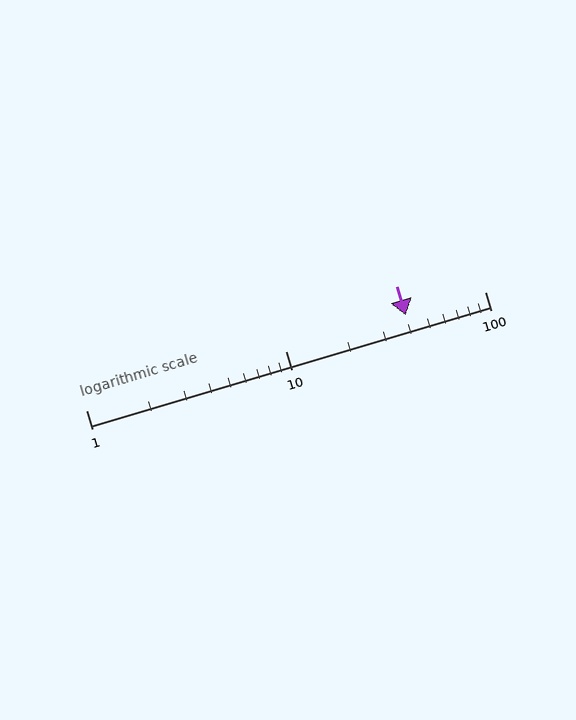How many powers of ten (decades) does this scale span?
The scale spans 2 decades, from 1 to 100.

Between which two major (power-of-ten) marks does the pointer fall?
The pointer is between 10 and 100.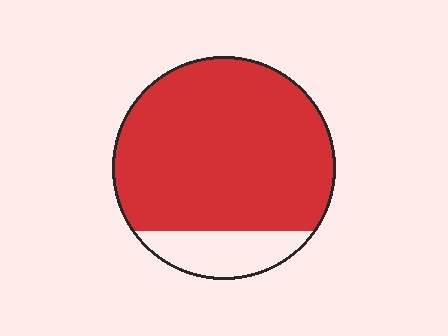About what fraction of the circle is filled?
About five sixths (5/6).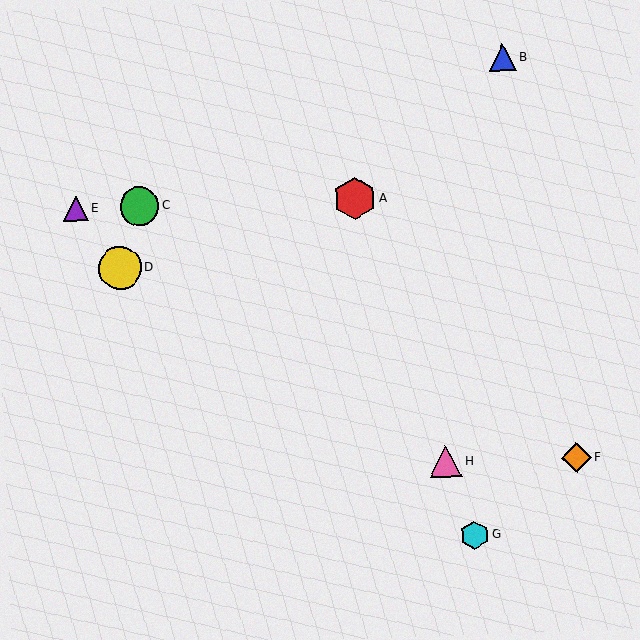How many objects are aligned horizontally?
3 objects (A, C, E) are aligned horizontally.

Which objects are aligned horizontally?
Objects A, C, E are aligned horizontally.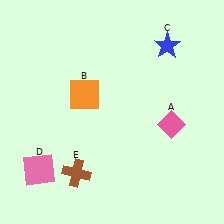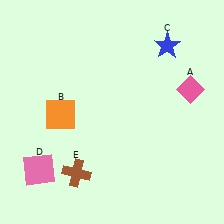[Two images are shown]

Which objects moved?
The objects that moved are: the pink diamond (A), the orange square (B).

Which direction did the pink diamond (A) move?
The pink diamond (A) moved up.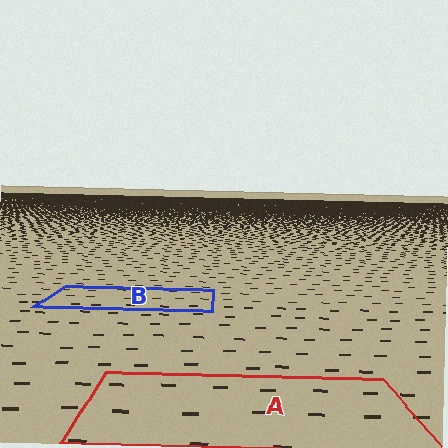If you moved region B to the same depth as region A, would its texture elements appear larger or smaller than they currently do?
They would appear larger. At a closer depth, the same texture elements are projected at a bigger on-screen size.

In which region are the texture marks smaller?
The texture marks are smaller in region B, because it is farther away.